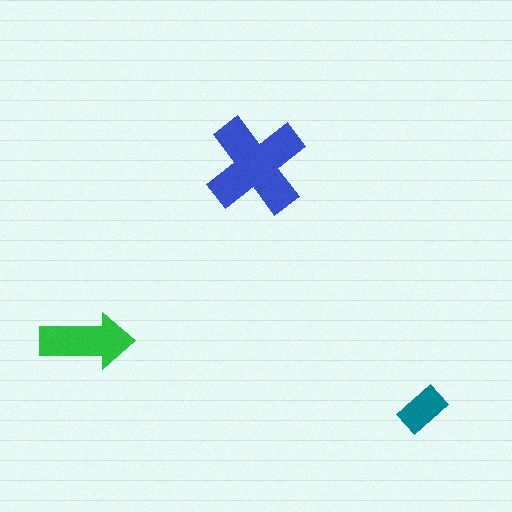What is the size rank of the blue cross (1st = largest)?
1st.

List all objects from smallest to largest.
The teal rectangle, the green arrow, the blue cross.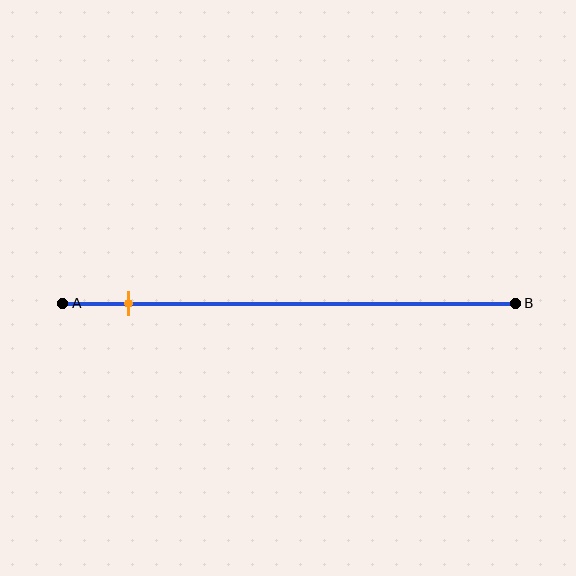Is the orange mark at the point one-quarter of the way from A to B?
No, the mark is at about 15% from A, not at the 25% one-quarter point.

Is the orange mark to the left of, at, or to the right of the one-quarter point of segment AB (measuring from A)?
The orange mark is to the left of the one-quarter point of segment AB.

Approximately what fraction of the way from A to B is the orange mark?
The orange mark is approximately 15% of the way from A to B.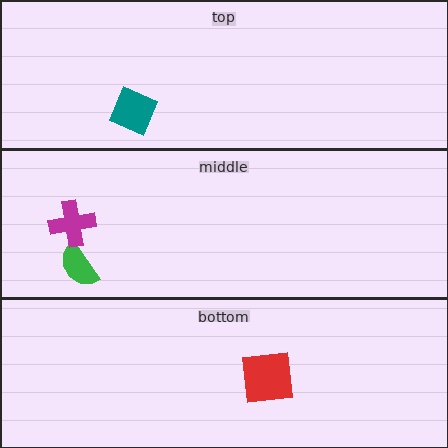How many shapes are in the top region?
1.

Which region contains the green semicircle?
The middle region.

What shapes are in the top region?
The teal diamond.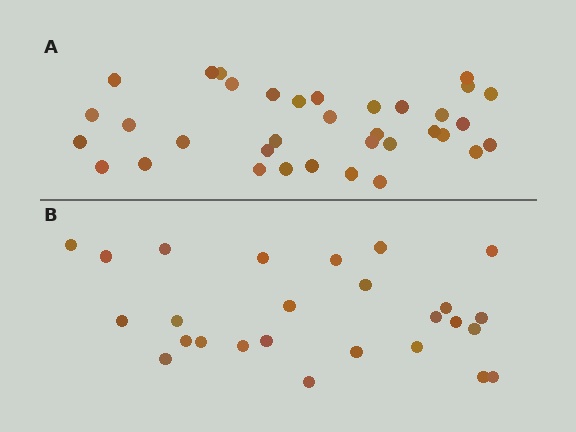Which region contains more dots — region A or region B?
Region A (the top region) has more dots.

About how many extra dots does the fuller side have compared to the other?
Region A has roughly 8 or so more dots than region B.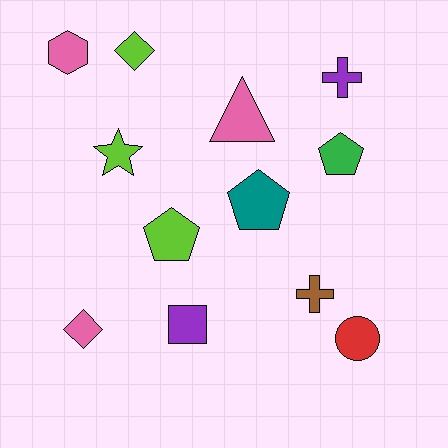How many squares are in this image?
There is 1 square.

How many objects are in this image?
There are 12 objects.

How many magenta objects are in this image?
There are no magenta objects.